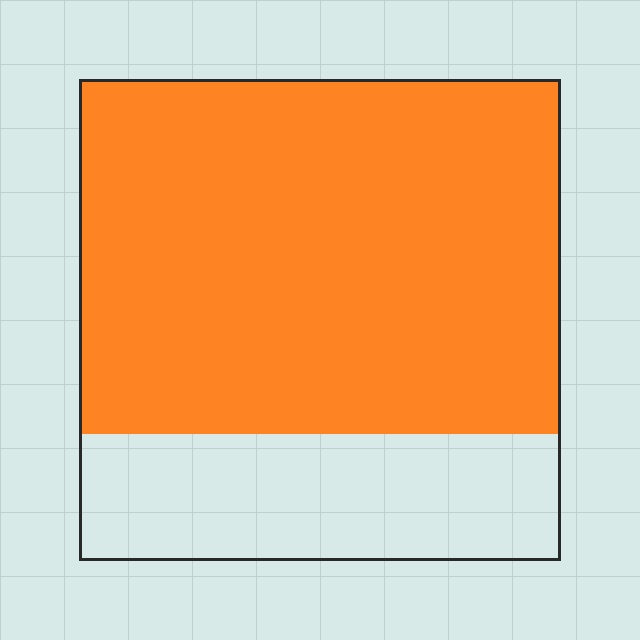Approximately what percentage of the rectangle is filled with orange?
Approximately 75%.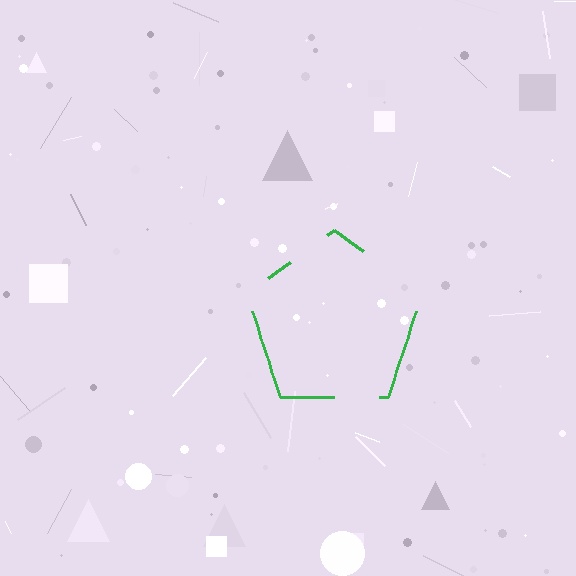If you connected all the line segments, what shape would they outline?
They would outline a pentagon.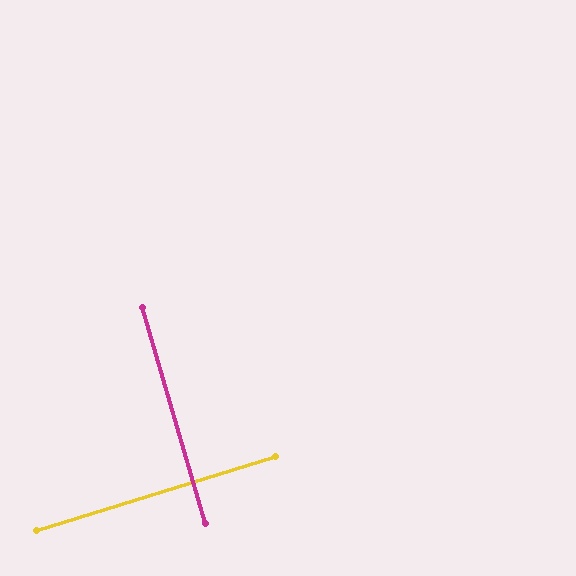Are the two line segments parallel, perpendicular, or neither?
Perpendicular — they meet at approximately 89°.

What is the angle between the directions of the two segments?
Approximately 89 degrees.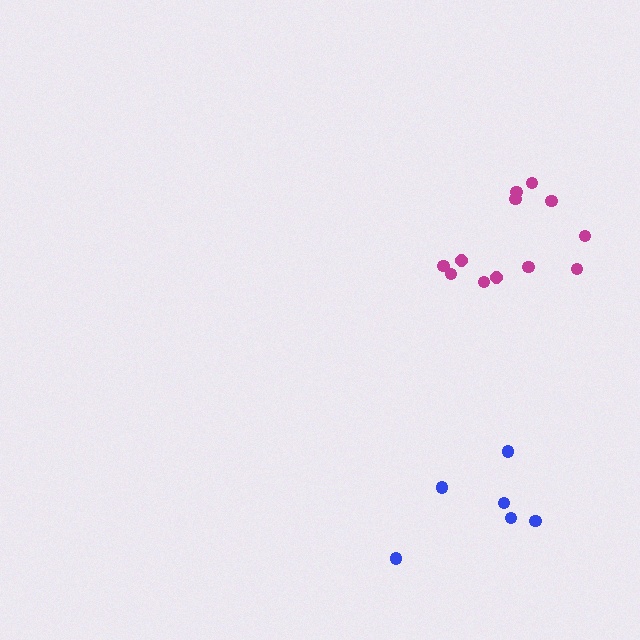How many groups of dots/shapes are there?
There are 2 groups.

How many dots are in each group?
Group 1: 12 dots, Group 2: 6 dots (18 total).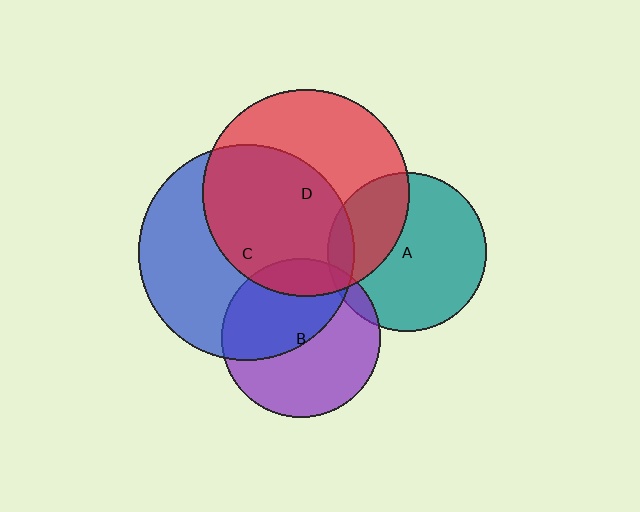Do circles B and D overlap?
Yes.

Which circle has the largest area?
Circle C (blue).